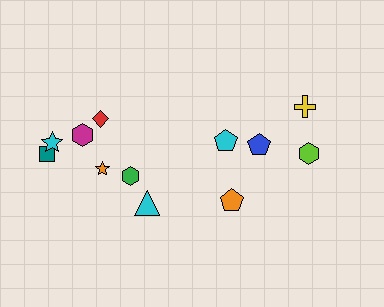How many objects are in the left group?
There are 7 objects.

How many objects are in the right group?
There are 5 objects.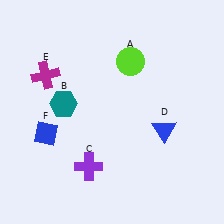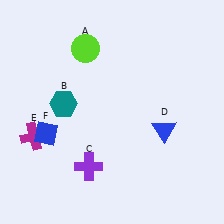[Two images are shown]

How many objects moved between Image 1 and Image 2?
2 objects moved between the two images.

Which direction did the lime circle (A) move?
The lime circle (A) moved left.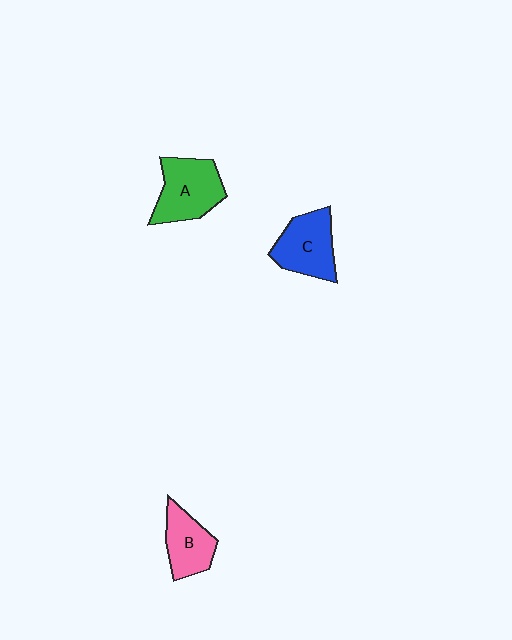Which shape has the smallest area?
Shape B (pink).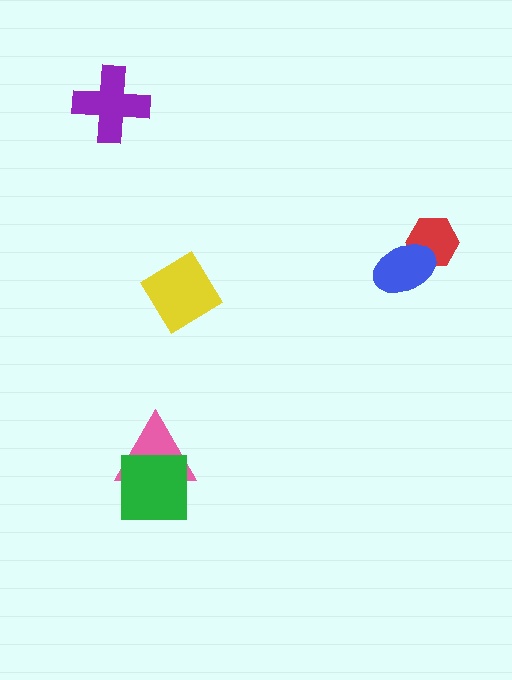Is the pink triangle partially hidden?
Yes, it is partially covered by another shape.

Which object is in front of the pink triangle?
The green square is in front of the pink triangle.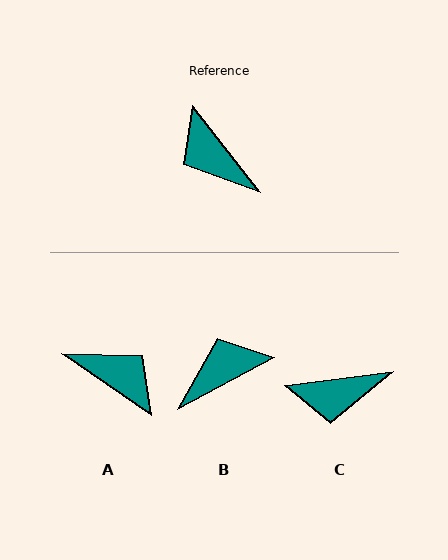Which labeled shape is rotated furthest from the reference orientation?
A, about 162 degrees away.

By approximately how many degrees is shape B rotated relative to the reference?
Approximately 100 degrees clockwise.